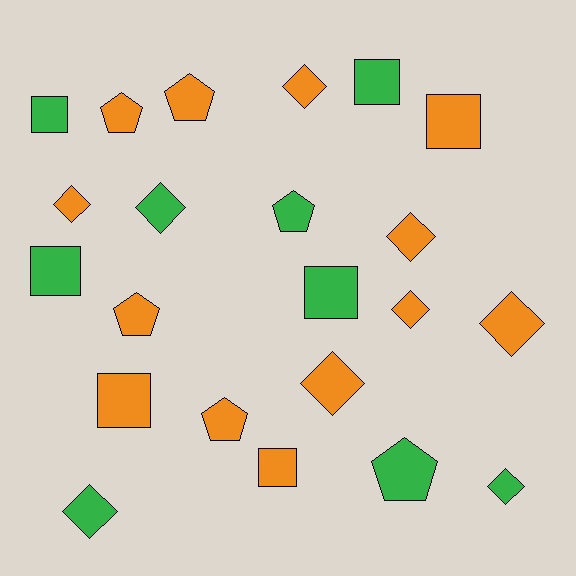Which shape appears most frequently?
Diamond, with 9 objects.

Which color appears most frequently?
Orange, with 13 objects.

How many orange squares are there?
There are 3 orange squares.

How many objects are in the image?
There are 22 objects.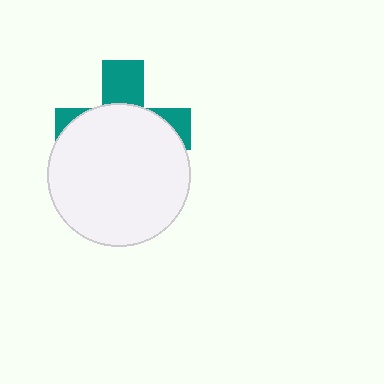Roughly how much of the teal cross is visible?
A small part of it is visible (roughly 33%).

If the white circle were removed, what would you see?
You would see the complete teal cross.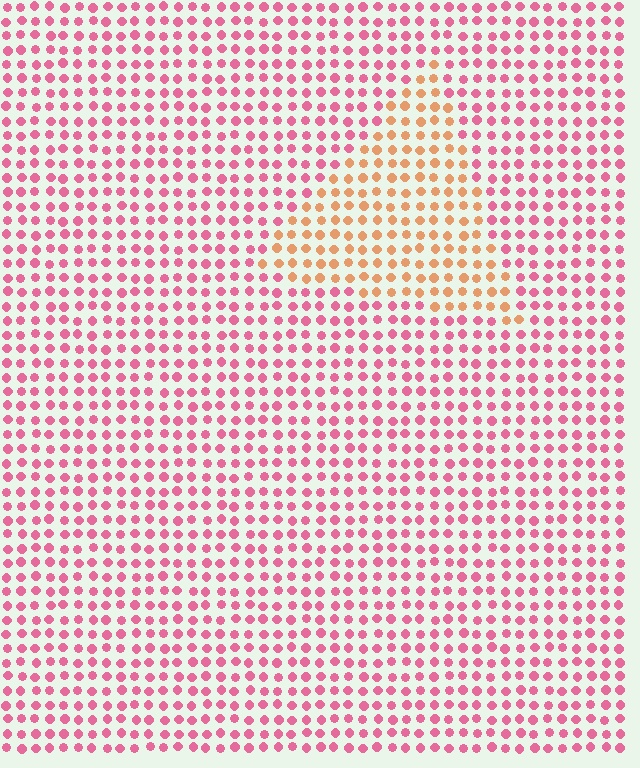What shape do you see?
I see a triangle.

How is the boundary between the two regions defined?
The boundary is defined purely by a slight shift in hue (about 48 degrees). Spacing, size, and orientation are identical on both sides.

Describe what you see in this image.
The image is filled with small pink elements in a uniform arrangement. A triangle-shaped region is visible where the elements are tinted to a slightly different hue, forming a subtle color boundary.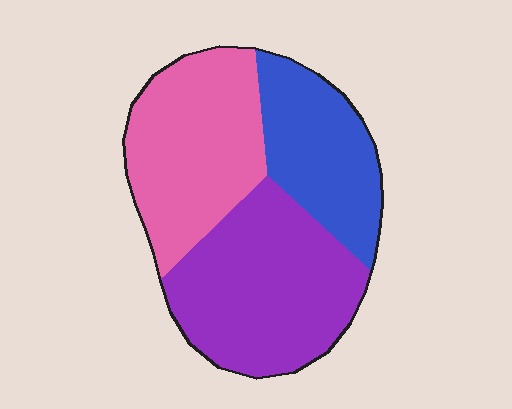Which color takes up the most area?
Purple, at roughly 40%.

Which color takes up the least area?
Blue, at roughly 25%.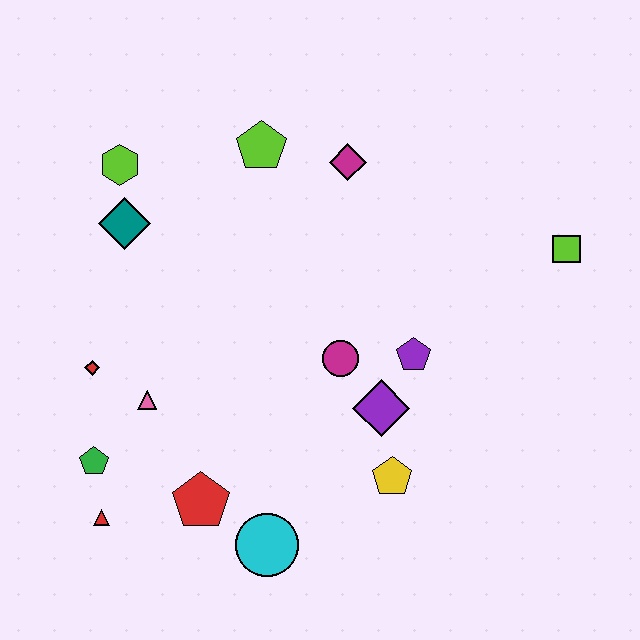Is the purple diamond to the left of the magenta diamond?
No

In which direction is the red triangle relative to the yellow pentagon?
The red triangle is to the left of the yellow pentagon.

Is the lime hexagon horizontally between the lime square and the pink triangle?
No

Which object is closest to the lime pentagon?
The magenta diamond is closest to the lime pentagon.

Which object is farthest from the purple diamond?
The lime hexagon is farthest from the purple diamond.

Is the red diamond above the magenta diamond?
No